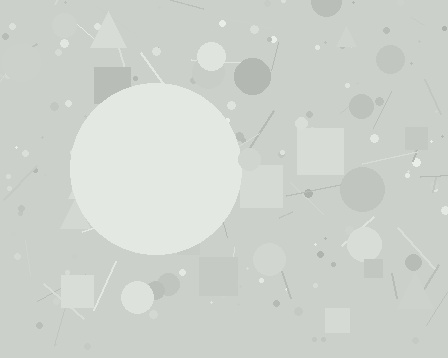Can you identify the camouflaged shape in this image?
The camouflaged shape is a circle.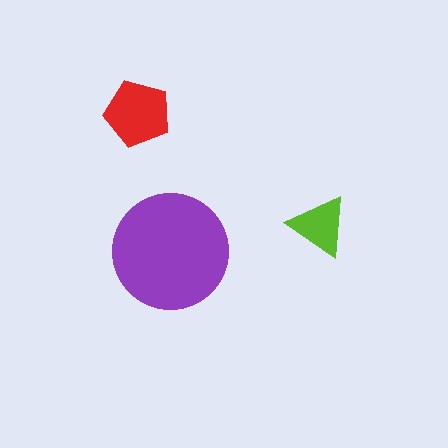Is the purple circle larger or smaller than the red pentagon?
Larger.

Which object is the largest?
The purple circle.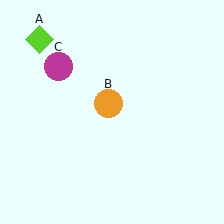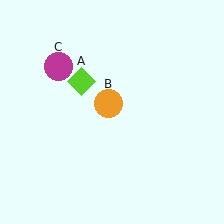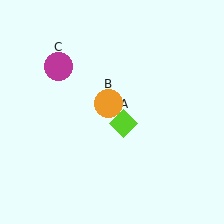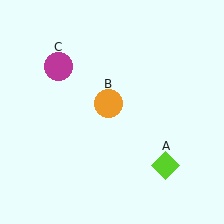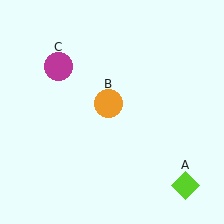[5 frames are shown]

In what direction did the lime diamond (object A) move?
The lime diamond (object A) moved down and to the right.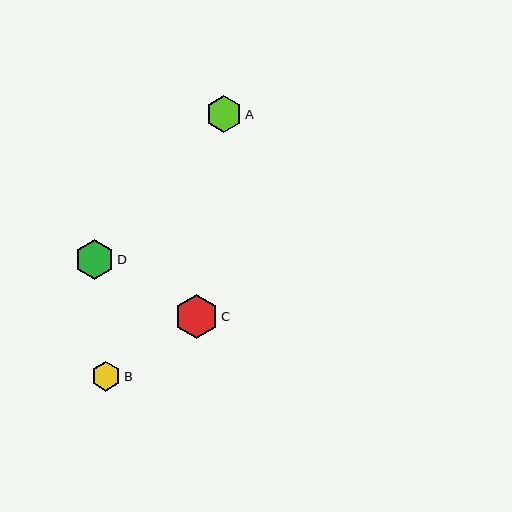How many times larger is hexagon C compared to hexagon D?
Hexagon C is approximately 1.1 times the size of hexagon D.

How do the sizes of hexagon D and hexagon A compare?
Hexagon D and hexagon A are approximately the same size.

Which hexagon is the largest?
Hexagon C is the largest with a size of approximately 43 pixels.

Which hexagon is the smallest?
Hexagon B is the smallest with a size of approximately 30 pixels.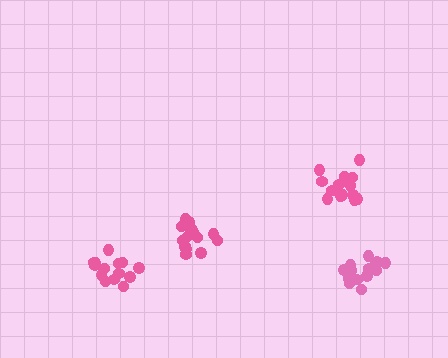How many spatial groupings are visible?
There are 4 spatial groupings.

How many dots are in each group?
Group 1: 15 dots, Group 2: 17 dots, Group 3: 15 dots, Group 4: 14 dots (61 total).